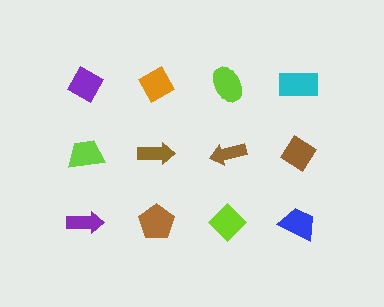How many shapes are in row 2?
4 shapes.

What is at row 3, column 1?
A purple arrow.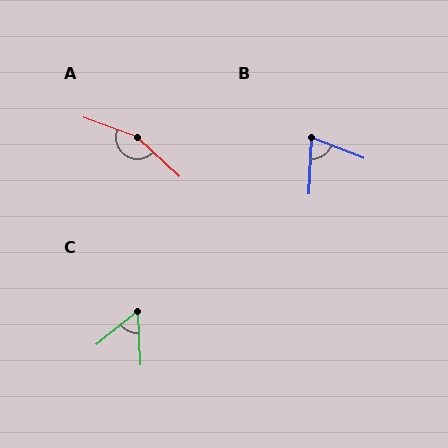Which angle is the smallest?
C, at approximately 53 degrees.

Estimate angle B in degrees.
Approximately 71 degrees.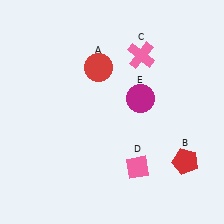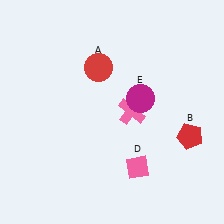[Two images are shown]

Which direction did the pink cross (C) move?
The pink cross (C) moved down.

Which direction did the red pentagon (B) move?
The red pentagon (B) moved up.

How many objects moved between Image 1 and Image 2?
2 objects moved between the two images.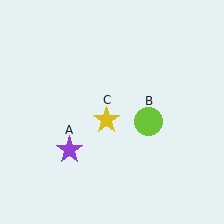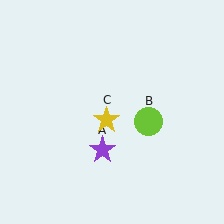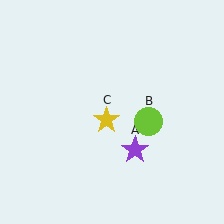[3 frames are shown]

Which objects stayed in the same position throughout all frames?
Lime circle (object B) and yellow star (object C) remained stationary.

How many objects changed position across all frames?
1 object changed position: purple star (object A).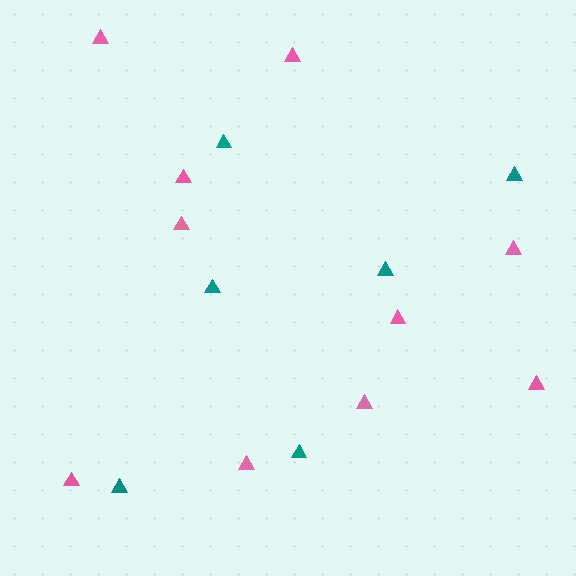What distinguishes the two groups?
There are 2 groups: one group of teal triangles (6) and one group of pink triangles (10).